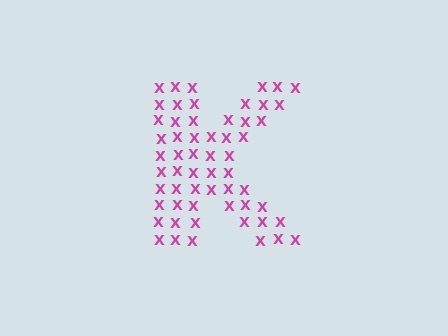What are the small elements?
The small elements are letter X's.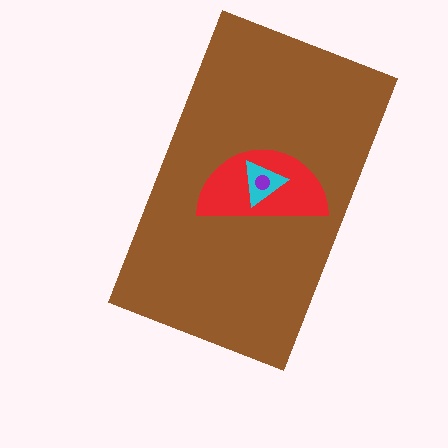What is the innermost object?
The purple circle.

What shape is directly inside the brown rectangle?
The red semicircle.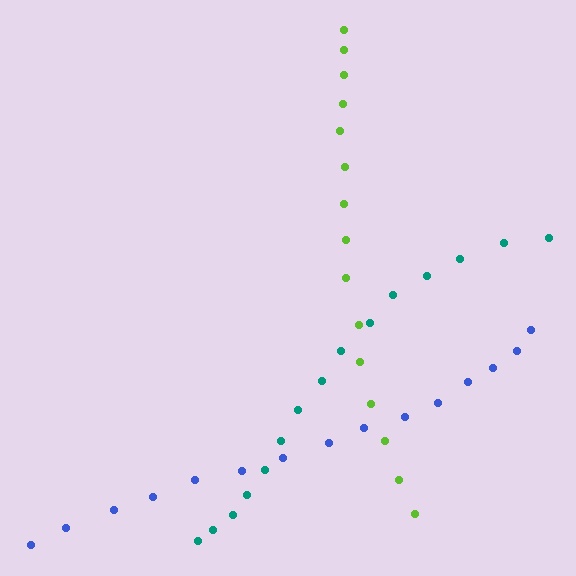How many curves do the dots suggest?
There are 3 distinct paths.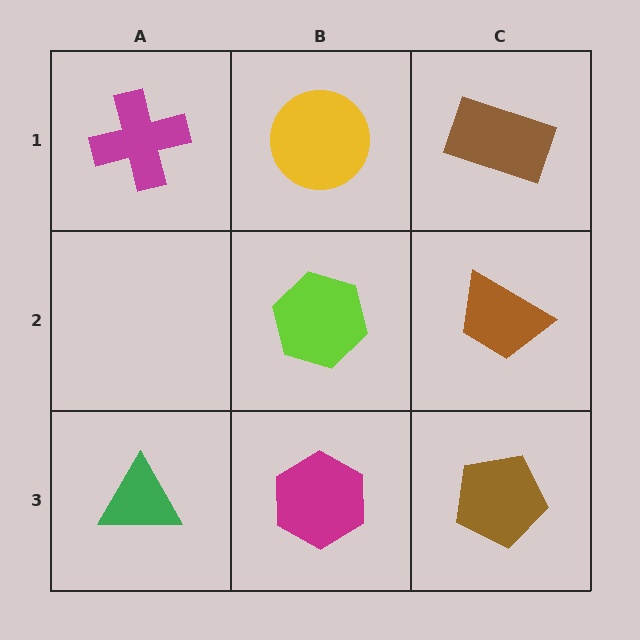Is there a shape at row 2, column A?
No, that cell is empty.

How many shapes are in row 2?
2 shapes.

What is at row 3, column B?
A magenta hexagon.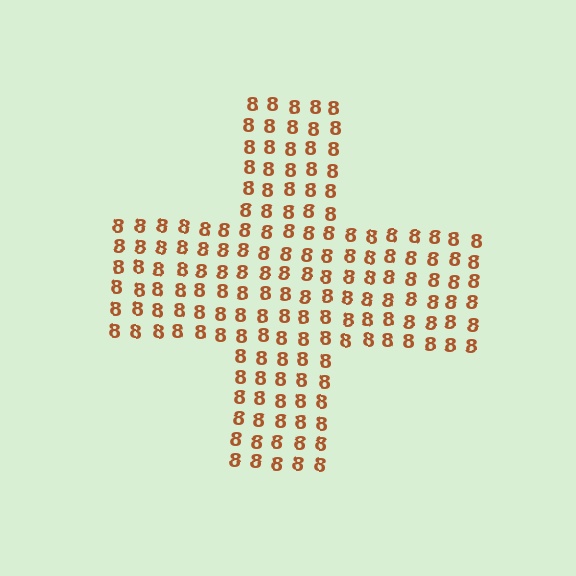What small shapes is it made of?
It is made of small digit 8's.